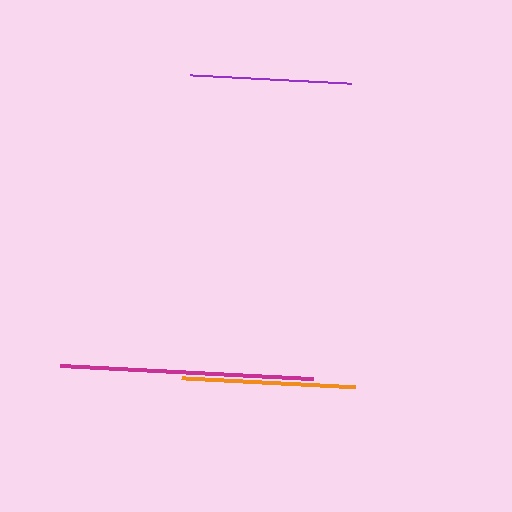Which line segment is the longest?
The magenta line is the longest at approximately 253 pixels.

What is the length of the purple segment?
The purple segment is approximately 161 pixels long.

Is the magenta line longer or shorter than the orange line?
The magenta line is longer than the orange line.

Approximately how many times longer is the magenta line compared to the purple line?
The magenta line is approximately 1.6 times the length of the purple line.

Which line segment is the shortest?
The purple line is the shortest at approximately 161 pixels.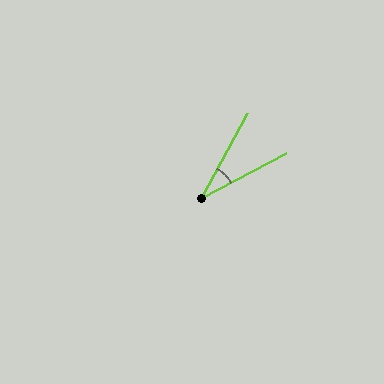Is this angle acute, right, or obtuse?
It is acute.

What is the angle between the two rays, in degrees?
Approximately 34 degrees.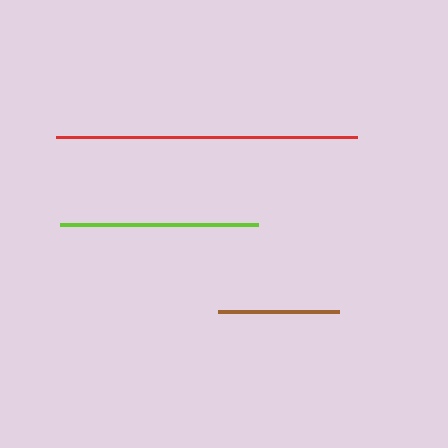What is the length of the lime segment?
The lime segment is approximately 198 pixels long.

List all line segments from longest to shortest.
From longest to shortest: red, lime, brown.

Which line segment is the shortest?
The brown line is the shortest at approximately 121 pixels.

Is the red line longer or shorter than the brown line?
The red line is longer than the brown line.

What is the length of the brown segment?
The brown segment is approximately 121 pixels long.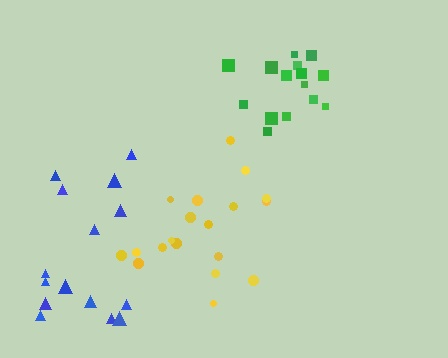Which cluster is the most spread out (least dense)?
Blue.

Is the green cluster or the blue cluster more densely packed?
Green.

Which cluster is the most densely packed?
Green.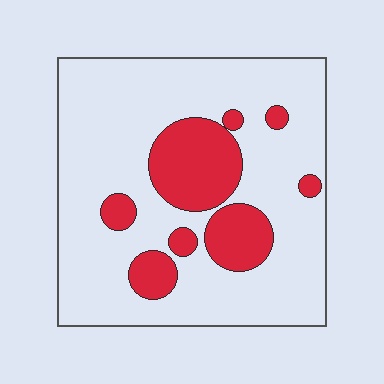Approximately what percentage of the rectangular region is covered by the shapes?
Approximately 20%.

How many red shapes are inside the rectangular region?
8.